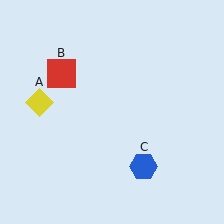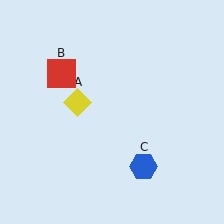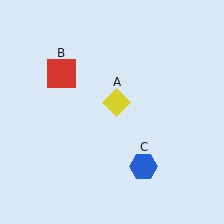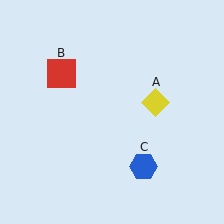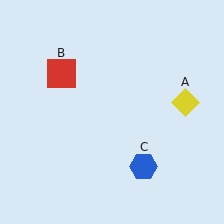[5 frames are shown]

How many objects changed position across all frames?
1 object changed position: yellow diamond (object A).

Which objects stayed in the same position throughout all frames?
Red square (object B) and blue hexagon (object C) remained stationary.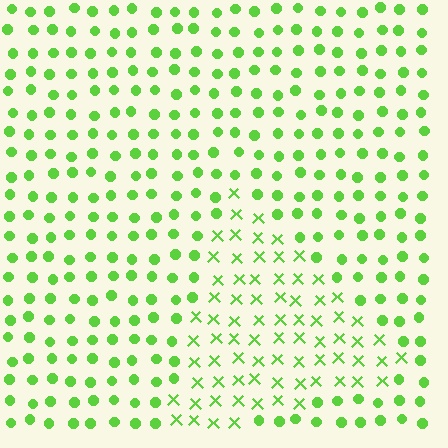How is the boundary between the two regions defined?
The boundary is defined by a change in element shape: X marks inside vs. circles outside. All elements share the same color and spacing.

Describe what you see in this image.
The image is filled with small lime elements arranged in a uniform grid. A triangle-shaped region contains X marks, while the surrounding area contains circles. The boundary is defined purely by the change in element shape.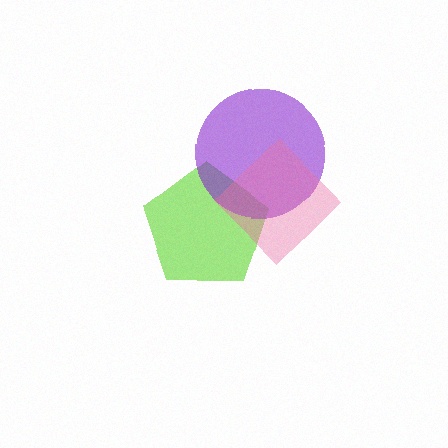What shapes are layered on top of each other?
The layered shapes are: a lime pentagon, a purple circle, a pink diamond.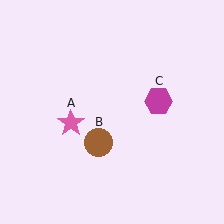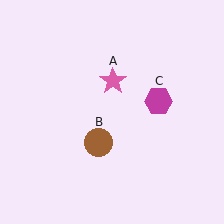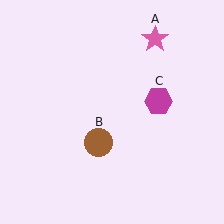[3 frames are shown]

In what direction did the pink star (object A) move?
The pink star (object A) moved up and to the right.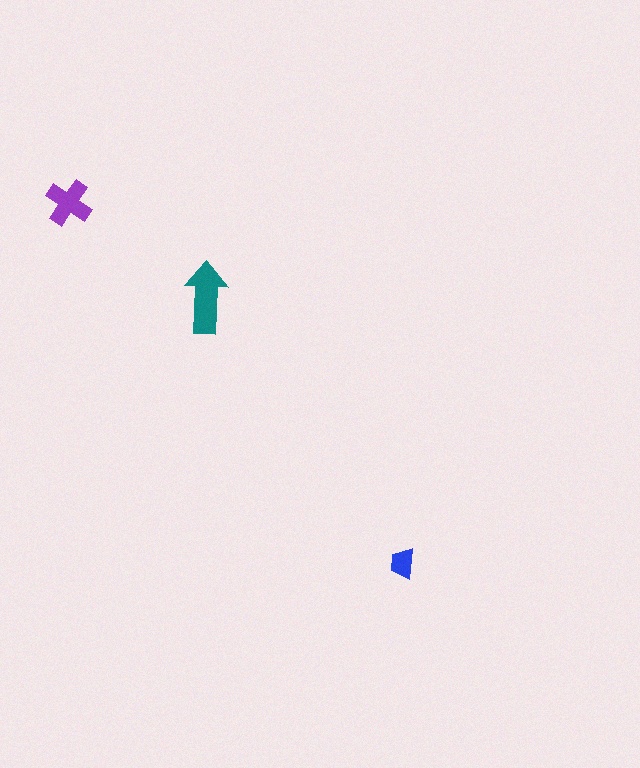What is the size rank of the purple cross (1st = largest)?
2nd.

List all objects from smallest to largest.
The blue trapezoid, the purple cross, the teal arrow.